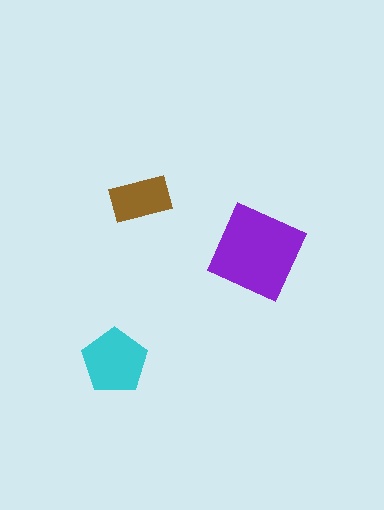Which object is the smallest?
The brown rectangle.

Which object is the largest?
The purple diamond.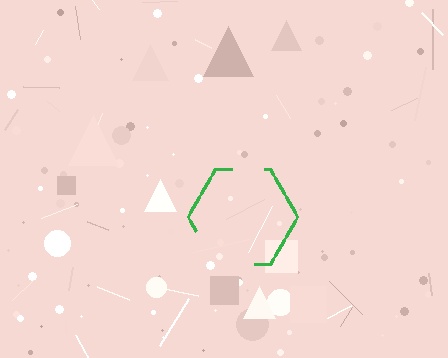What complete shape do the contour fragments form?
The contour fragments form a hexagon.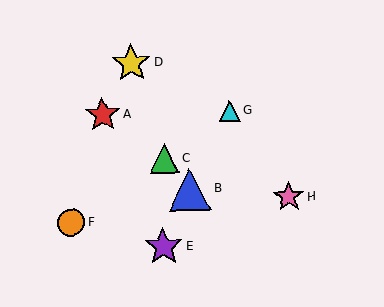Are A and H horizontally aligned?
No, A is at y≈115 and H is at y≈197.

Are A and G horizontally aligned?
Yes, both are at y≈115.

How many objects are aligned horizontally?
2 objects (A, G) are aligned horizontally.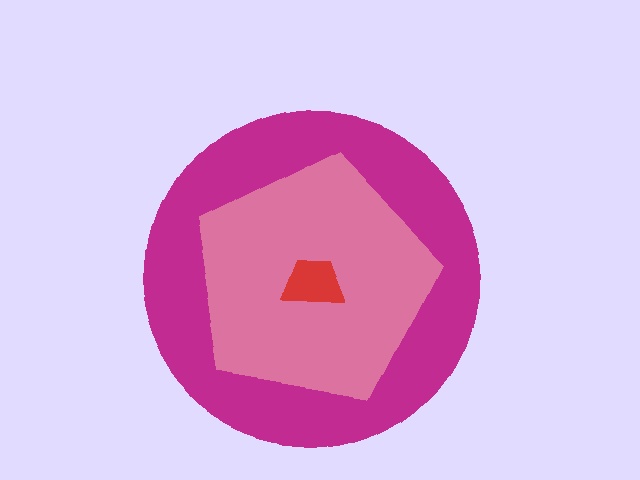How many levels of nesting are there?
3.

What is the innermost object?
The red trapezoid.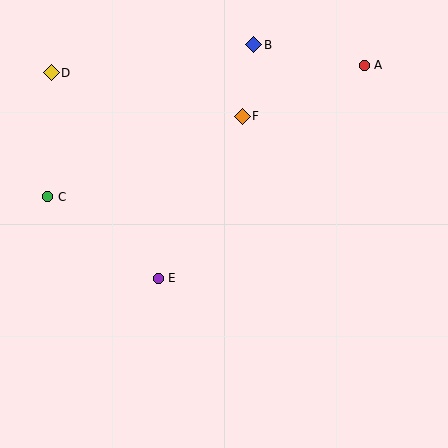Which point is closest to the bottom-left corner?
Point E is closest to the bottom-left corner.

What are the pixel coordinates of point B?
Point B is at (254, 45).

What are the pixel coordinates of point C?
Point C is at (48, 197).